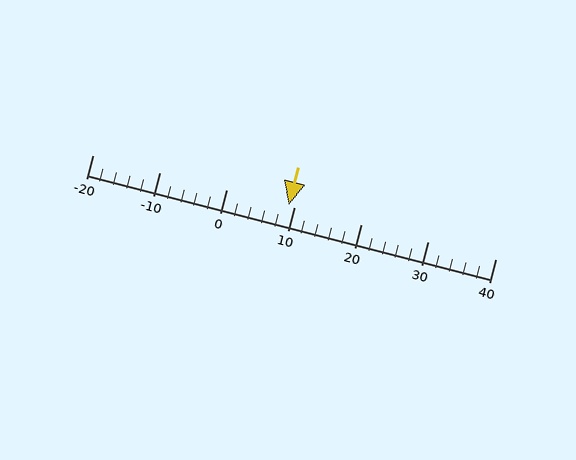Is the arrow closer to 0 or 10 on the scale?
The arrow is closer to 10.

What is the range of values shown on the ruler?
The ruler shows values from -20 to 40.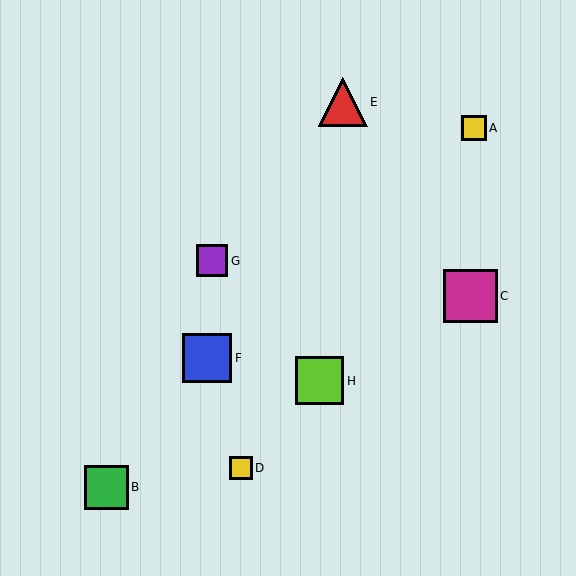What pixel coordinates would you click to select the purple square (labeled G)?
Click at (212, 261) to select the purple square G.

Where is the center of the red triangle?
The center of the red triangle is at (343, 102).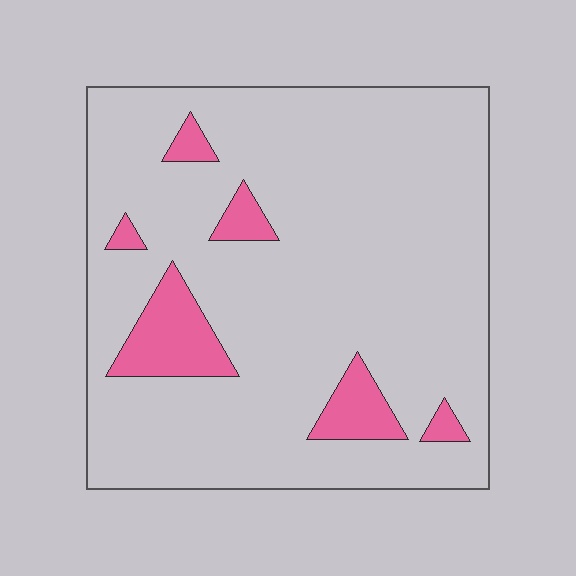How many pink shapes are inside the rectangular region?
6.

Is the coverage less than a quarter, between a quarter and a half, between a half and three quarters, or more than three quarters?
Less than a quarter.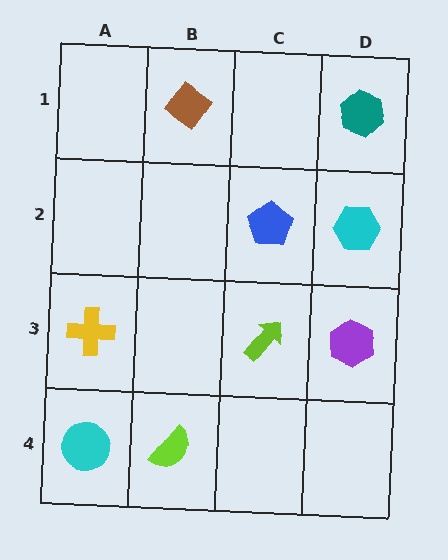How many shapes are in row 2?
2 shapes.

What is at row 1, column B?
A brown diamond.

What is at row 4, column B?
A lime semicircle.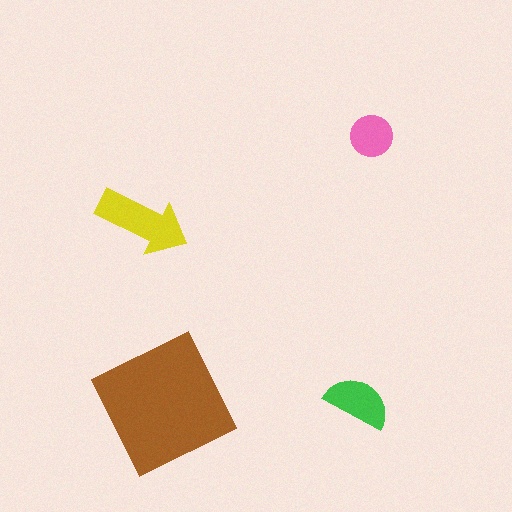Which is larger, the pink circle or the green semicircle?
The green semicircle.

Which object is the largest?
The brown square.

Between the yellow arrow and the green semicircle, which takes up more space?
The yellow arrow.